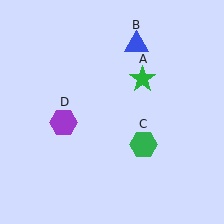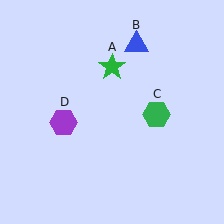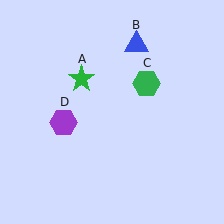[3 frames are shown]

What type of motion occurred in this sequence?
The green star (object A), green hexagon (object C) rotated counterclockwise around the center of the scene.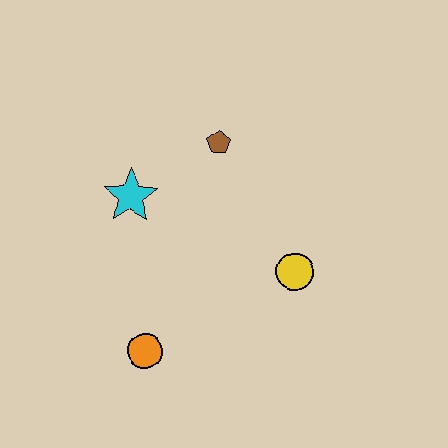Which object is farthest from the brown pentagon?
The orange circle is farthest from the brown pentagon.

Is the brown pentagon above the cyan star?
Yes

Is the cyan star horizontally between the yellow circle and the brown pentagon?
No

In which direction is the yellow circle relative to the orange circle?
The yellow circle is to the right of the orange circle.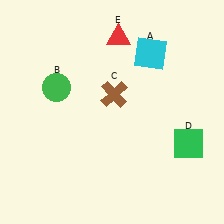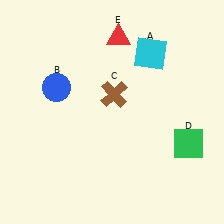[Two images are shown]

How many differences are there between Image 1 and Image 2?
There is 1 difference between the two images.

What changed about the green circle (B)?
In Image 1, B is green. In Image 2, it changed to blue.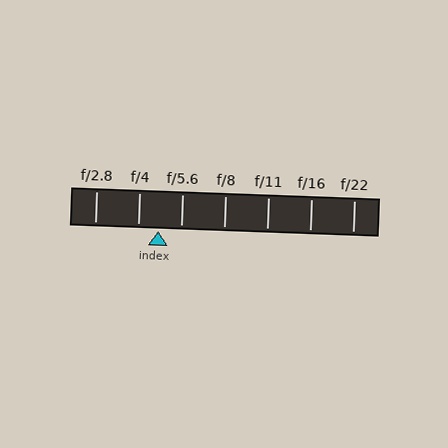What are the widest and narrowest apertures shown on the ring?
The widest aperture shown is f/2.8 and the narrowest is f/22.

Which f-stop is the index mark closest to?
The index mark is closest to f/4.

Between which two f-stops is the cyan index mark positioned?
The index mark is between f/4 and f/5.6.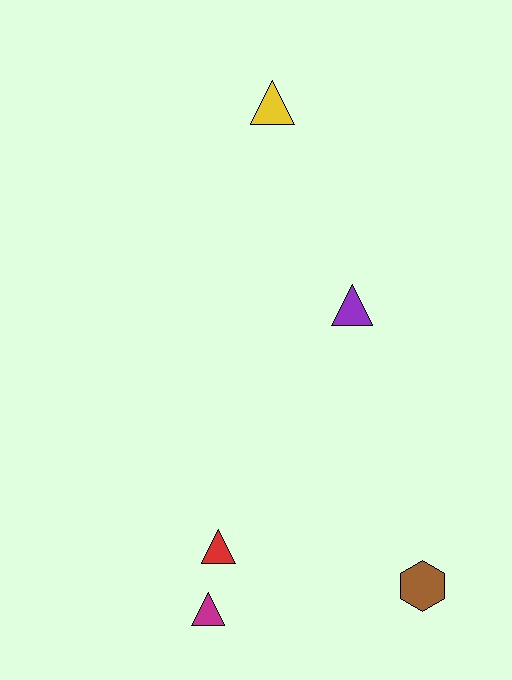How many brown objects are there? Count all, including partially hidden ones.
There is 1 brown object.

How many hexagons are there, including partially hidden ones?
There is 1 hexagon.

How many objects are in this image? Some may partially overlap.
There are 5 objects.